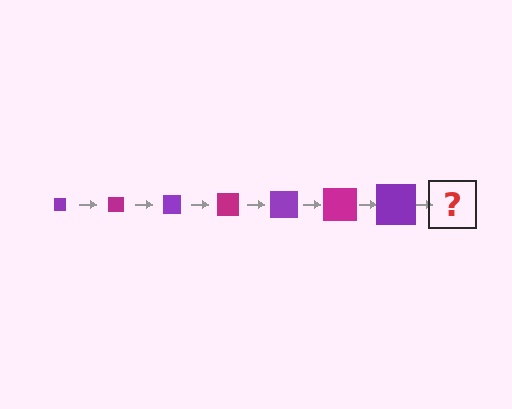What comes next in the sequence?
The next element should be a magenta square, larger than the previous one.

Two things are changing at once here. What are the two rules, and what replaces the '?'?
The two rules are that the square grows larger each step and the color cycles through purple and magenta. The '?' should be a magenta square, larger than the previous one.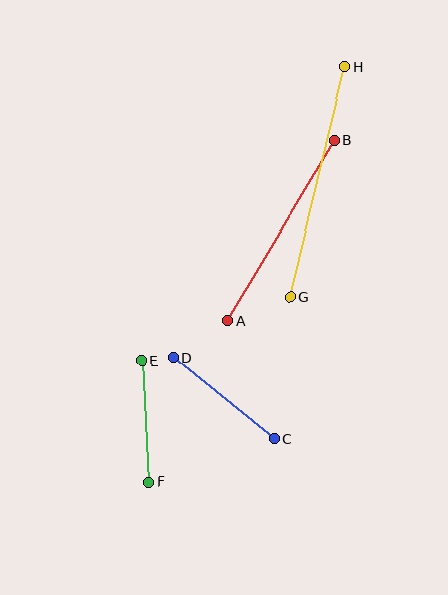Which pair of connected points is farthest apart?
Points G and H are farthest apart.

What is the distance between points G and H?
The distance is approximately 237 pixels.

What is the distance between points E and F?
The distance is approximately 122 pixels.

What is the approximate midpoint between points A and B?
The midpoint is at approximately (281, 231) pixels.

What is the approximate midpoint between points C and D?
The midpoint is at approximately (224, 398) pixels.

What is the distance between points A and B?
The distance is approximately 209 pixels.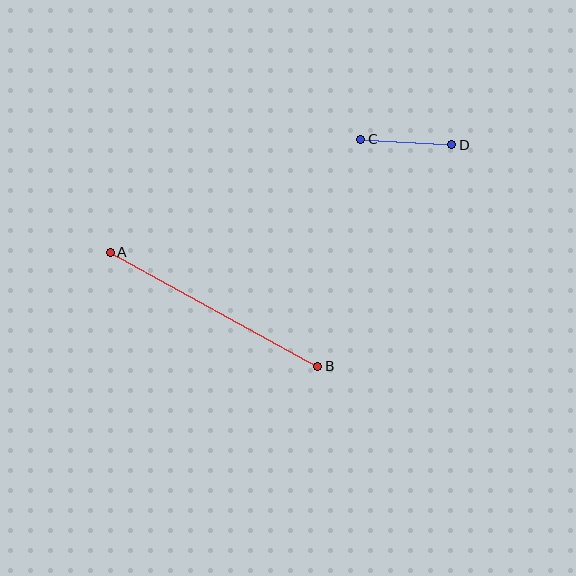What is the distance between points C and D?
The distance is approximately 91 pixels.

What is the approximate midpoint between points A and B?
The midpoint is at approximately (214, 309) pixels.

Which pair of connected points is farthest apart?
Points A and B are farthest apart.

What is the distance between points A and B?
The distance is approximately 237 pixels.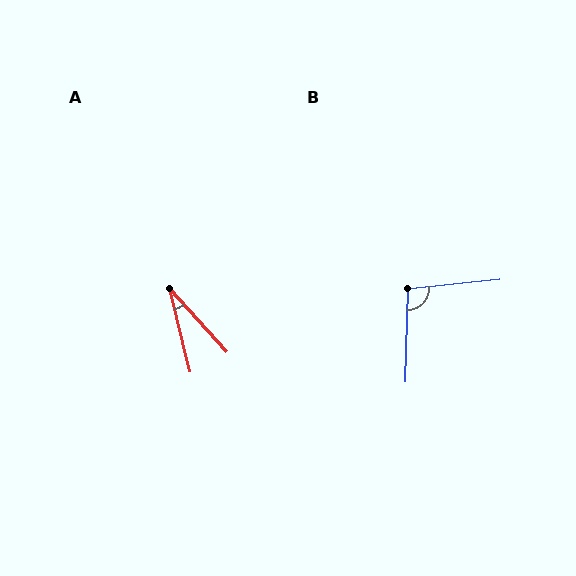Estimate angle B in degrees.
Approximately 97 degrees.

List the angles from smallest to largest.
A (28°), B (97°).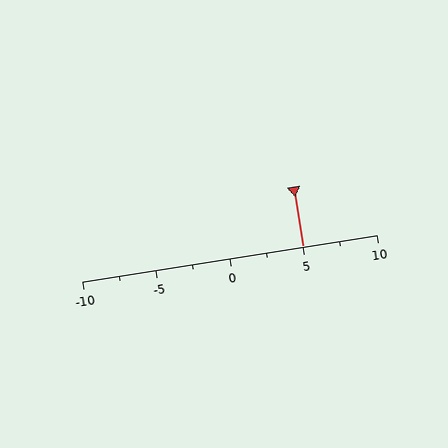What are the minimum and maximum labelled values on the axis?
The axis runs from -10 to 10.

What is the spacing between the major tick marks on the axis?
The major ticks are spaced 5 apart.